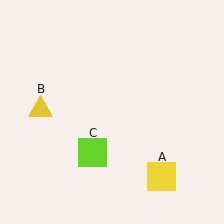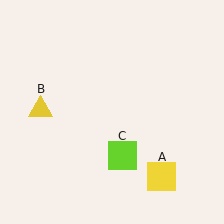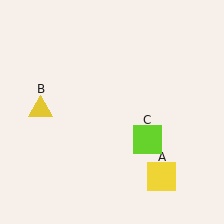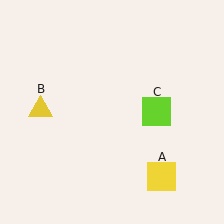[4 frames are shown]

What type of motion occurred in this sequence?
The lime square (object C) rotated counterclockwise around the center of the scene.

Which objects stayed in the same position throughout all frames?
Yellow square (object A) and yellow triangle (object B) remained stationary.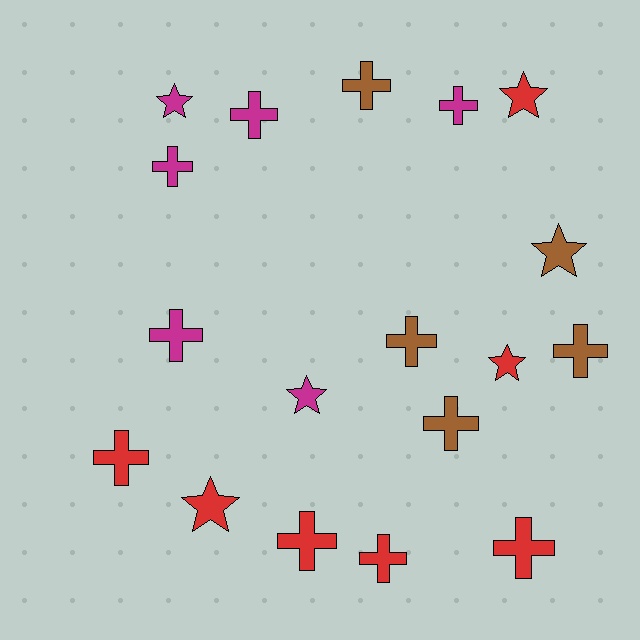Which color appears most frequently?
Red, with 7 objects.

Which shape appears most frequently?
Cross, with 12 objects.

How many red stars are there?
There are 3 red stars.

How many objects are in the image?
There are 18 objects.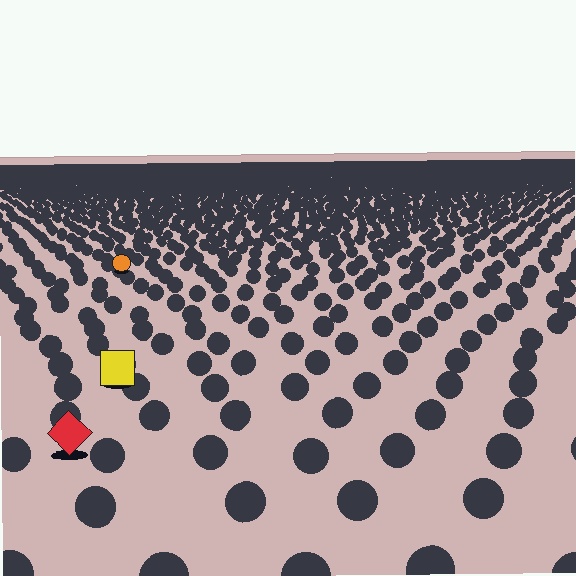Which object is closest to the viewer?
The red diamond is closest. The texture marks near it are larger and more spread out.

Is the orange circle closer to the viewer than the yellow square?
No. The yellow square is closer — you can tell from the texture gradient: the ground texture is coarser near it.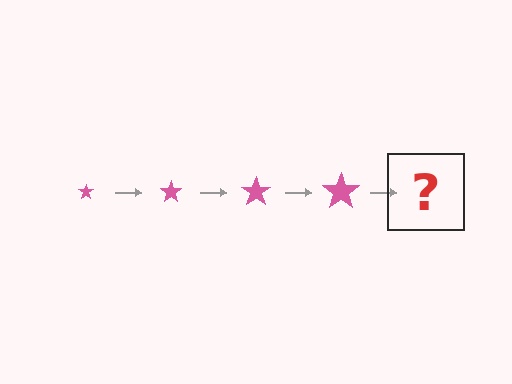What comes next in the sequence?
The next element should be a pink star, larger than the previous one.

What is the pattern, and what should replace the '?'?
The pattern is that the star gets progressively larger each step. The '?' should be a pink star, larger than the previous one.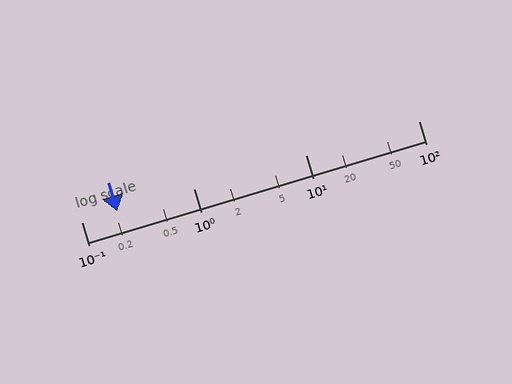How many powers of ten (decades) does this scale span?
The scale spans 3 decades, from 0.1 to 100.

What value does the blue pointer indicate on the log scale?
The pointer indicates approximately 0.21.